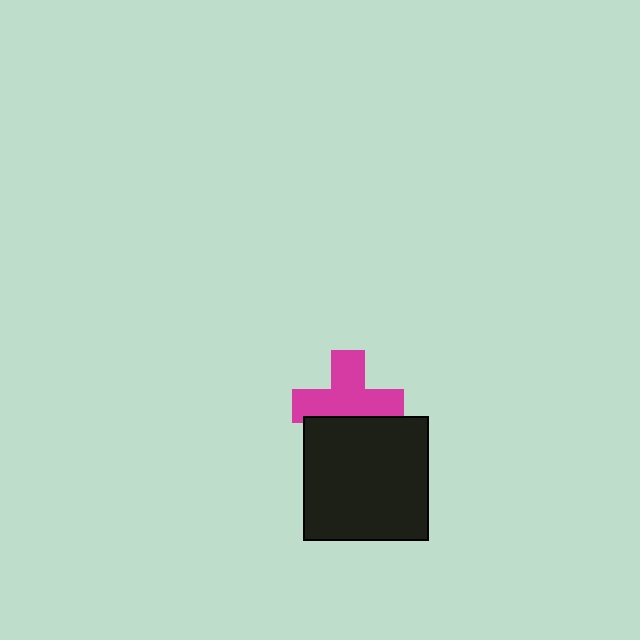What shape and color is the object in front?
The object in front is a black rectangle.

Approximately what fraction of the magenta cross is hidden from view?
Roughly 32% of the magenta cross is hidden behind the black rectangle.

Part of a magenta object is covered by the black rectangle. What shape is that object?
It is a cross.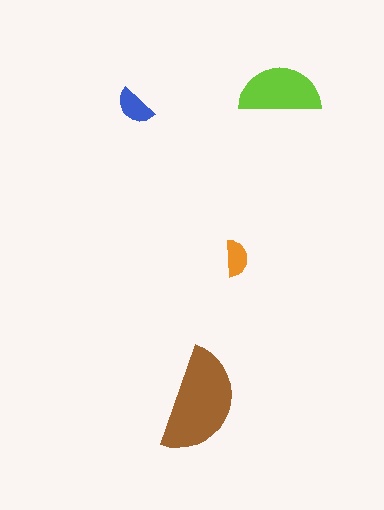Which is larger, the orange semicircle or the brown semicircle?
The brown one.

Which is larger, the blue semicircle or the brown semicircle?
The brown one.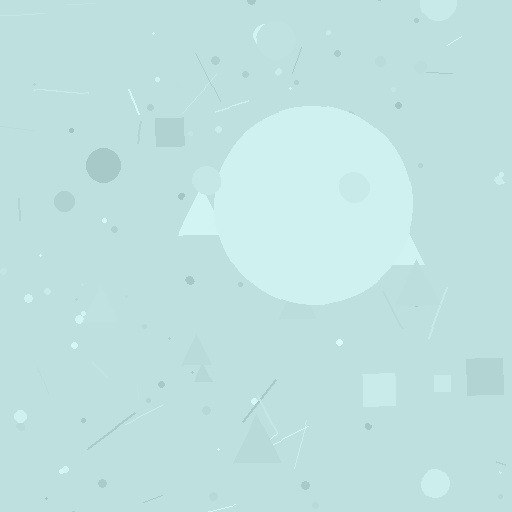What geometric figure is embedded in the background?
A circle is embedded in the background.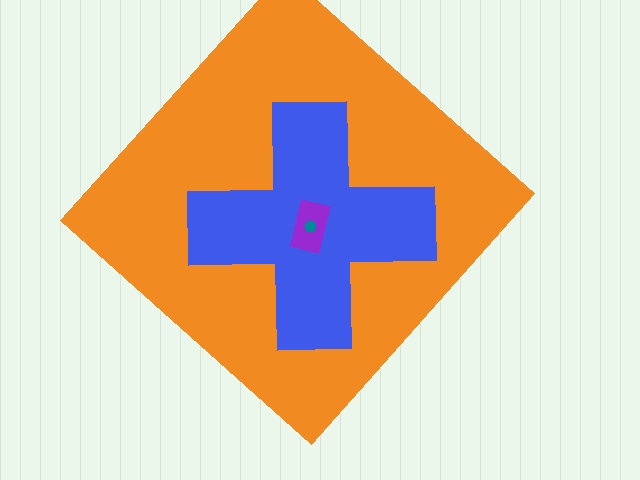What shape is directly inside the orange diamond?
The blue cross.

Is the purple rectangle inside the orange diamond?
Yes.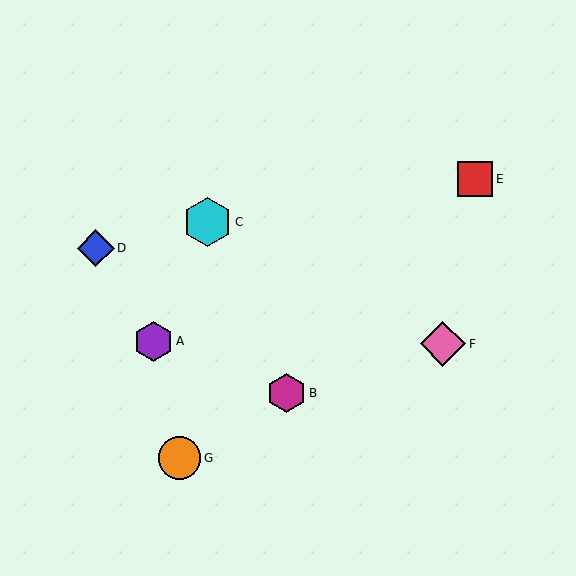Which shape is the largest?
The cyan hexagon (labeled C) is the largest.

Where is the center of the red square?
The center of the red square is at (475, 179).